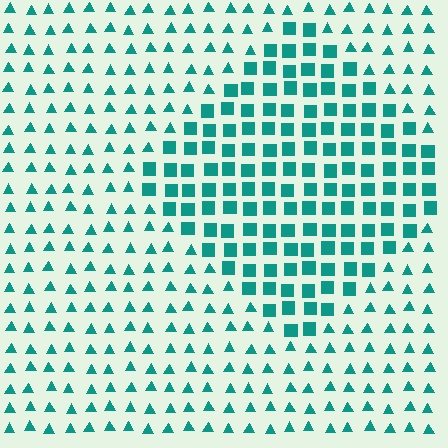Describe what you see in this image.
The image is filled with small teal elements arranged in a uniform grid. A diamond-shaped region contains squares, while the surrounding area contains triangles. The boundary is defined purely by the change in element shape.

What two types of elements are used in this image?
The image uses squares inside the diamond region and triangles outside it.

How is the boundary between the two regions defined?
The boundary is defined by a change in element shape: squares inside vs. triangles outside. All elements share the same color and spacing.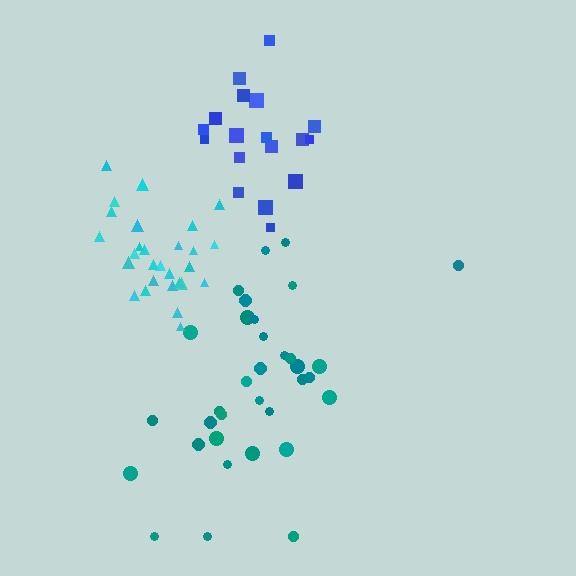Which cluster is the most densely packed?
Cyan.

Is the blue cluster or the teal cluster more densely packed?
Teal.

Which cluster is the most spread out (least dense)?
Blue.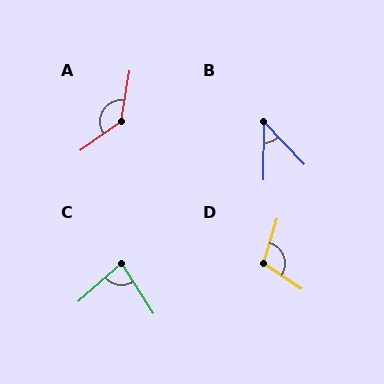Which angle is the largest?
A, at approximately 136 degrees.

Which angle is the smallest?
B, at approximately 44 degrees.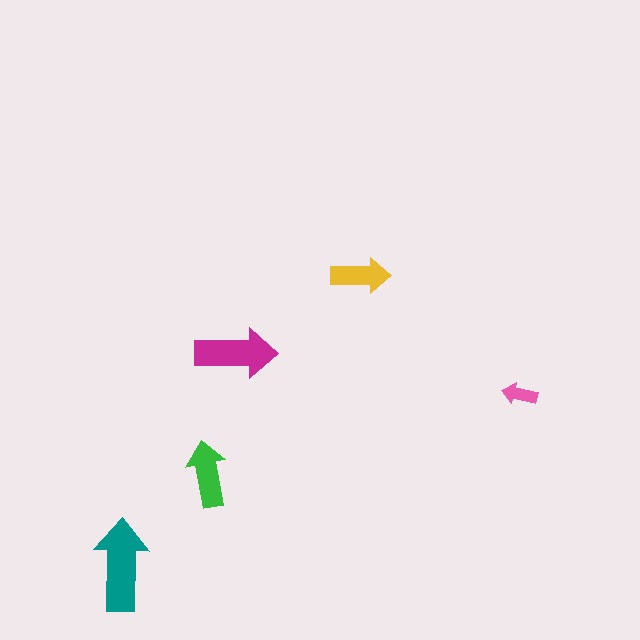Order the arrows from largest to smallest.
the teal one, the magenta one, the green one, the yellow one, the pink one.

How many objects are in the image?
There are 5 objects in the image.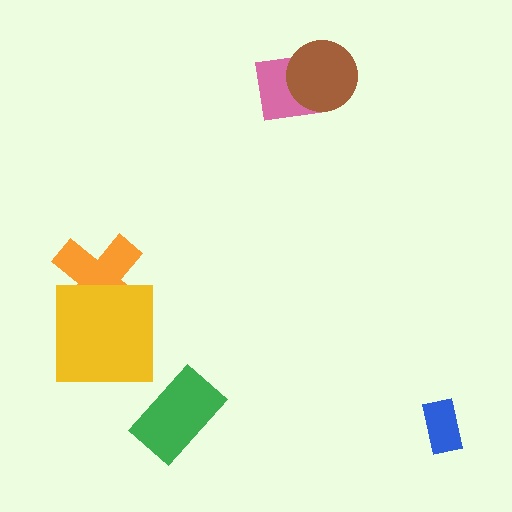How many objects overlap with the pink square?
1 object overlaps with the pink square.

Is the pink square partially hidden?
Yes, it is partially covered by another shape.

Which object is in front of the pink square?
The brown circle is in front of the pink square.